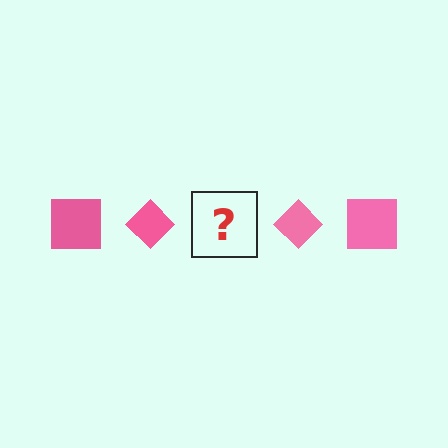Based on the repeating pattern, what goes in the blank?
The blank should be a pink square.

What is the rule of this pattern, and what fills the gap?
The rule is that the pattern cycles through square, diamond shapes in pink. The gap should be filled with a pink square.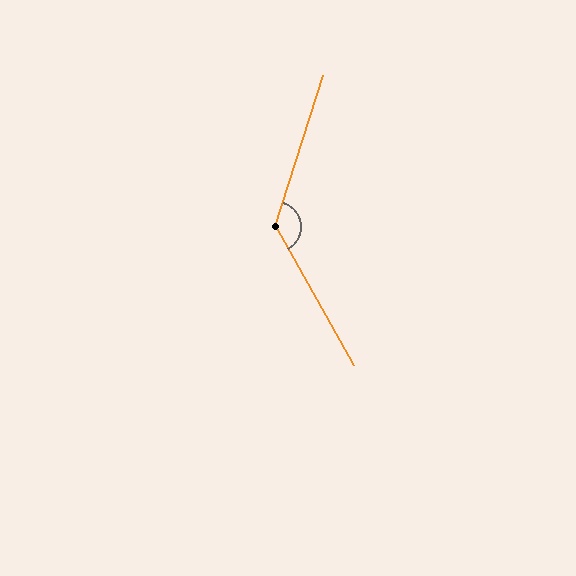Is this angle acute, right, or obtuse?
It is obtuse.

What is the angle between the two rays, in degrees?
Approximately 133 degrees.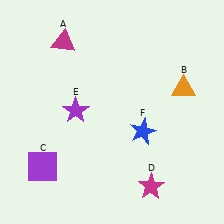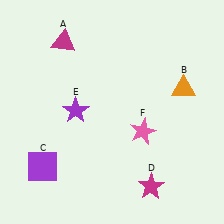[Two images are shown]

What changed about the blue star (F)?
In Image 1, F is blue. In Image 2, it changed to pink.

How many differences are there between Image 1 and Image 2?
There is 1 difference between the two images.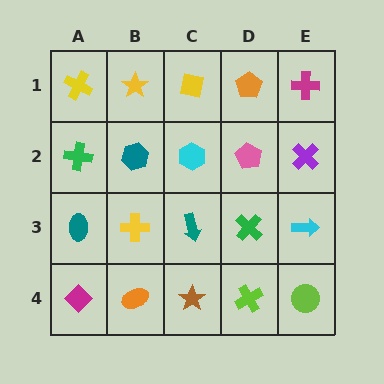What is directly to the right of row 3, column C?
A green cross.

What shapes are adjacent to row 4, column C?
A teal arrow (row 3, column C), an orange ellipse (row 4, column B), a lime cross (row 4, column D).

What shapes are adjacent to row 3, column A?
A green cross (row 2, column A), a magenta diamond (row 4, column A), a yellow cross (row 3, column B).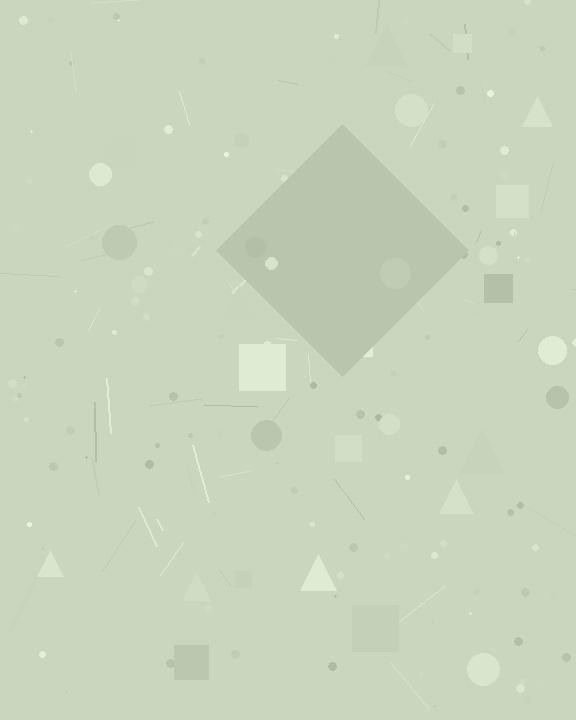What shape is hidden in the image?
A diamond is hidden in the image.